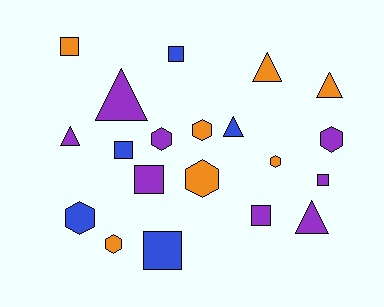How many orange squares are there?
There is 1 orange square.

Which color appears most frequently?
Purple, with 8 objects.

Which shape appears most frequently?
Square, with 7 objects.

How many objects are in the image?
There are 20 objects.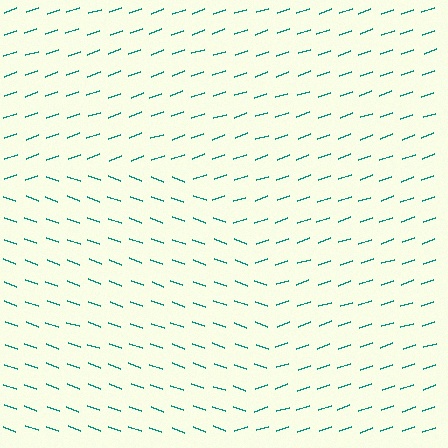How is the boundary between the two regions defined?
The boundary is defined purely by a change in line orientation (approximately 39 degrees difference). All lines are the same color and thickness.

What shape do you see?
I see a circle.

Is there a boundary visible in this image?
Yes, there is a texture boundary formed by a change in line orientation.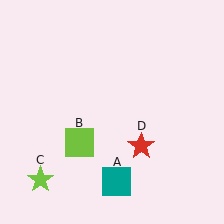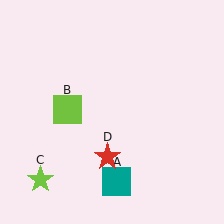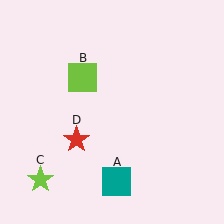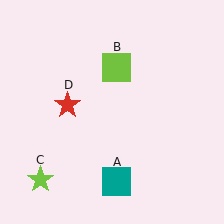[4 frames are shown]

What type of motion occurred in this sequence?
The lime square (object B), red star (object D) rotated clockwise around the center of the scene.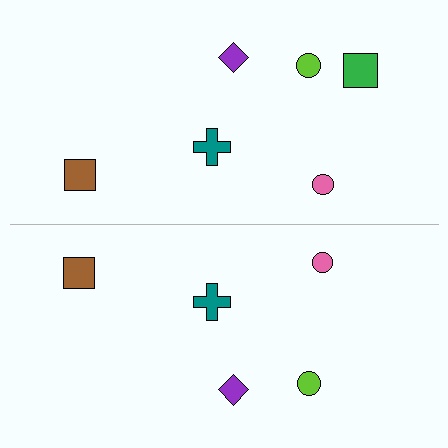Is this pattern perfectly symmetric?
No, the pattern is not perfectly symmetric. A green square is missing from the bottom side.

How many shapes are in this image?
There are 11 shapes in this image.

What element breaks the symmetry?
A green square is missing from the bottom side.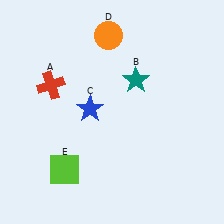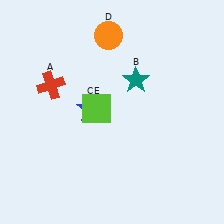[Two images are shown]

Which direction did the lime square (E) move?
The lime square (E) moved up.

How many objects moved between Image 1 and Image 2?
1 object moved between the two images.